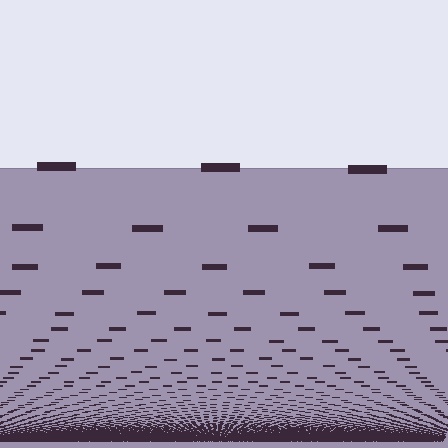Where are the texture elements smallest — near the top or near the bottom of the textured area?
Near the bottom.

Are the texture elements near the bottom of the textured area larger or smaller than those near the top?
Smaller. The gradient is inverted — elements near the bottom are smaller and denser.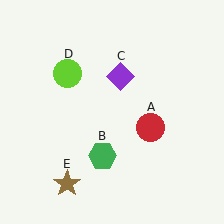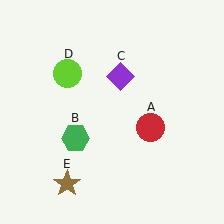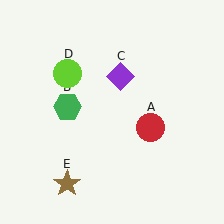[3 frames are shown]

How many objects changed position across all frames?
1 object changed position: green hexagon (object B).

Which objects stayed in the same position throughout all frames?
Red circle (object A) and purple diamond (object C) and lime circle (object D) and brown star (object E) remained stationary.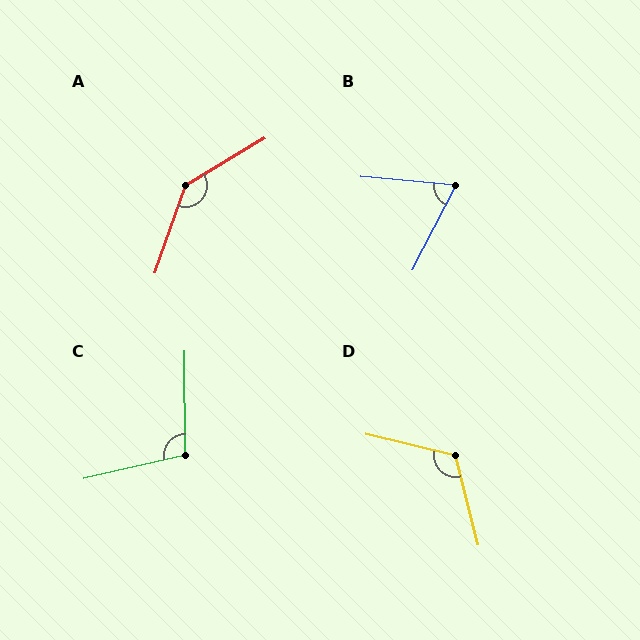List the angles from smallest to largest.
B (68°), C (102°), D (117°), A (140°).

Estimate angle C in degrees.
Approximately 102 degrees.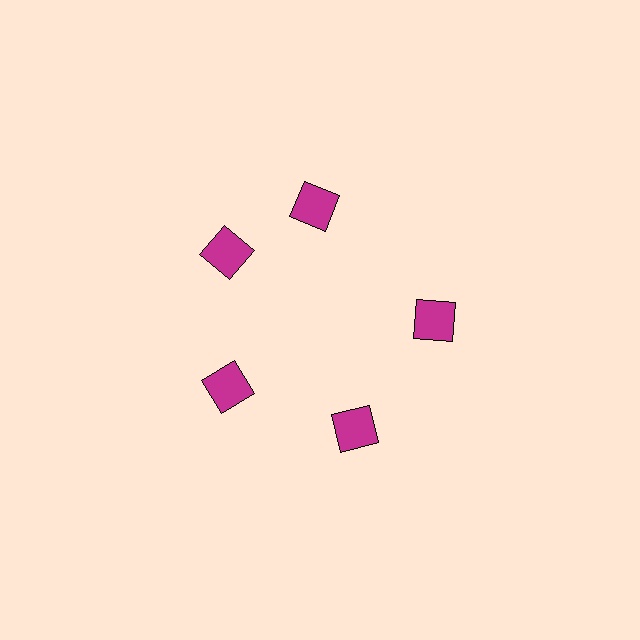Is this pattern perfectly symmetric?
No. The 5 magenta squares are arranged in a ring, but one element near the 1 o'clock position is rotated out of alignment along the ring, breaking the 5-fold rotational symmetry.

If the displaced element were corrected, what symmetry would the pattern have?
It would have 5-fold rotational symmetry — the pattern would map onto itself every 72 degrees.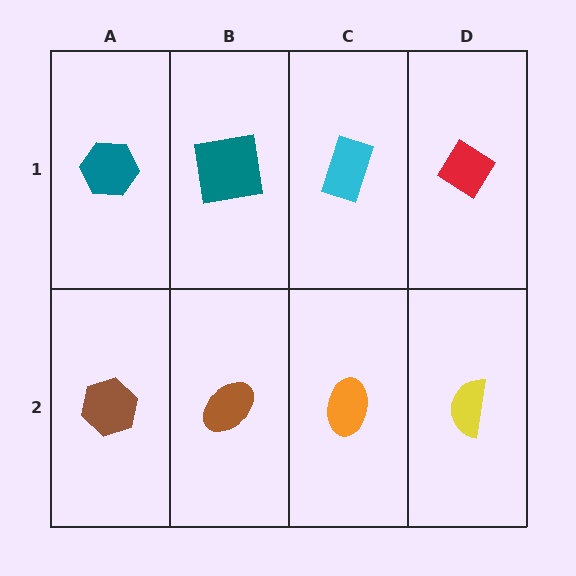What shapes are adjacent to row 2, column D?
A red diamond (row 1, column D), an orange ellipse (row 2, column C).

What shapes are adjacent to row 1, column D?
A yellow semicircle (row 2, column D), a cyan rectangle (row 1, column C).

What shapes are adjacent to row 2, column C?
A cyan rectangle (row 1, column C), a brown ellipse (row 2, column B), a yellow semicircle (row 2, column D).